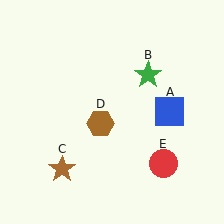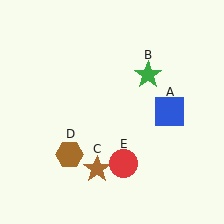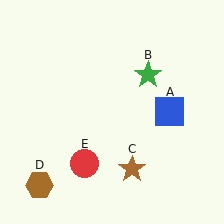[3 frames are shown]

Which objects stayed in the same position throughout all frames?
Blue square (object A) and green star (object B) remained stationary.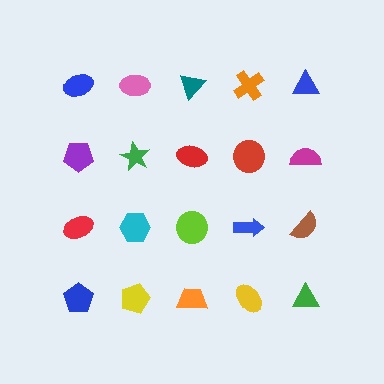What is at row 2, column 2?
A green star.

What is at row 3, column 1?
A red ellipse.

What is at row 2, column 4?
A red circle.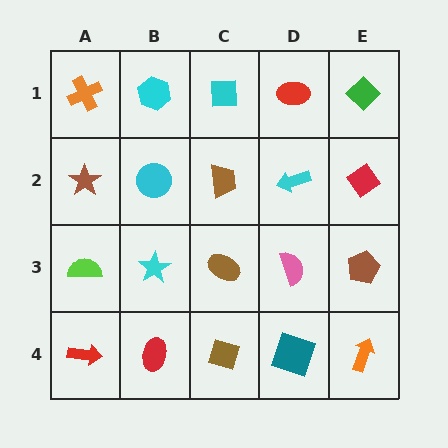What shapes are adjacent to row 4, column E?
A brown pentagon (row 3, column E), a teal square (row 4, column D).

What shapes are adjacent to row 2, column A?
An orange cross (row 1, column A), a lime semicircle (row 3, column A), a cyan circle (row 2, column B).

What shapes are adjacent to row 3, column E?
A red diamond (row 2, column E), an orange arrow (row 4, column E), a pink semicircle (row 3, column D).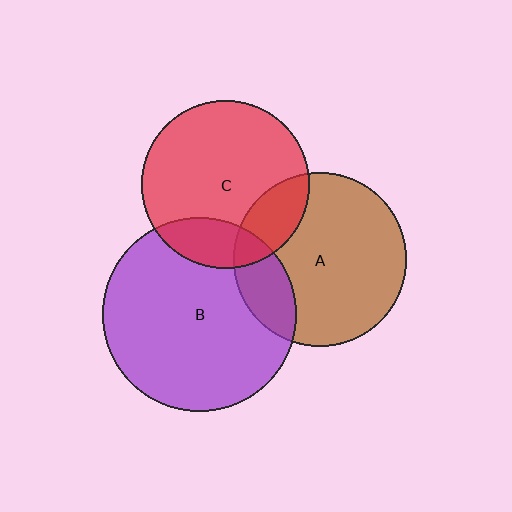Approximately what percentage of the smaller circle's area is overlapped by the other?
Approximately 20%.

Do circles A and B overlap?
Yes.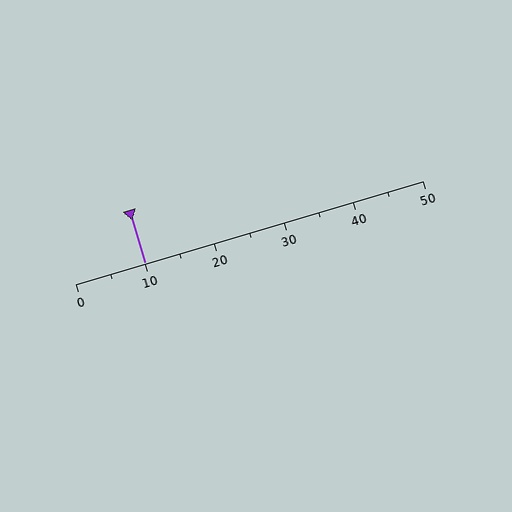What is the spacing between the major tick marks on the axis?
The major ticks are spaced 10 apart.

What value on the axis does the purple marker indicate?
The marker indicates approximately 10.